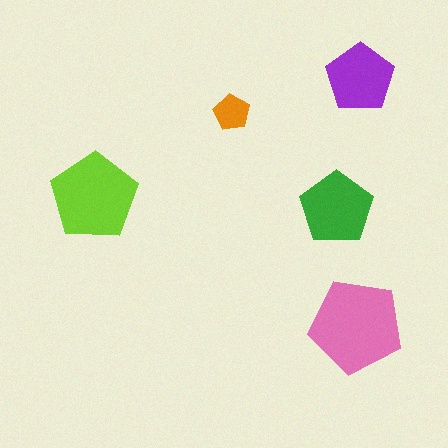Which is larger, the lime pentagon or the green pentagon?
The lime one.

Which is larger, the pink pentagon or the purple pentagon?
The pink one.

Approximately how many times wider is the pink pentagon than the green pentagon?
About 1.5 times wider.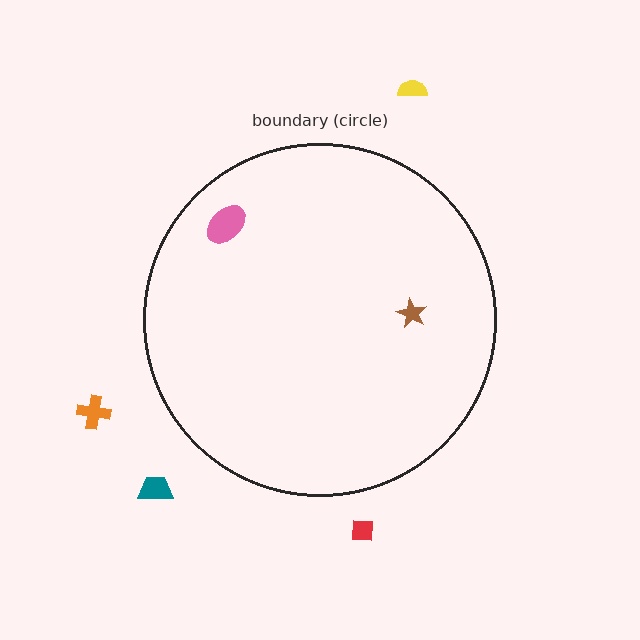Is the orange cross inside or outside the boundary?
Outside.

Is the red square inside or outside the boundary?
Outside.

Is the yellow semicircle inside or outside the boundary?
Outside.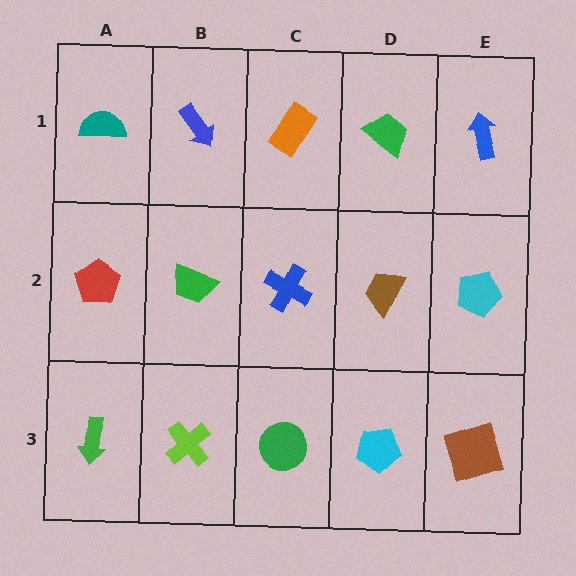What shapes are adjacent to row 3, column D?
A brown trapezoid (row 2, column D), a green circle (row 3, column C), a brown square (row 3, column E).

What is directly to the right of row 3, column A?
A lime cross.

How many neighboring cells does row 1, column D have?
3.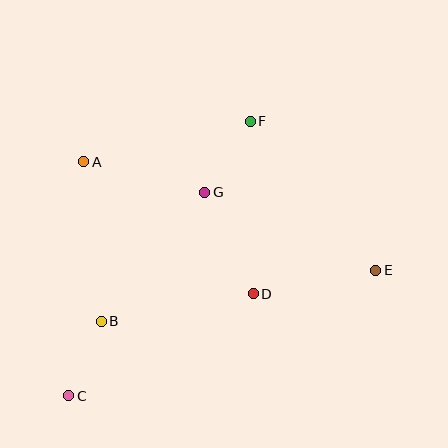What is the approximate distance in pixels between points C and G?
The distance between C and G is approximately 244 pixels.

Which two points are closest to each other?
Points B and C are closest to each other.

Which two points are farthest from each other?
Points C and E are farthest from each other.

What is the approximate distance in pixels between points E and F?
The distance between E and F is approximately 195 pixels.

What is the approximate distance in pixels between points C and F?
The distance between C and F is approximately 329 pixels.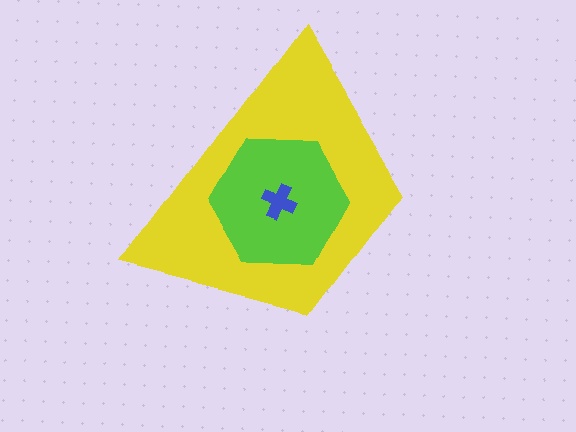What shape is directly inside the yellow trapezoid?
The lime hexagon.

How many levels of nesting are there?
3.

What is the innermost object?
The blue cross.